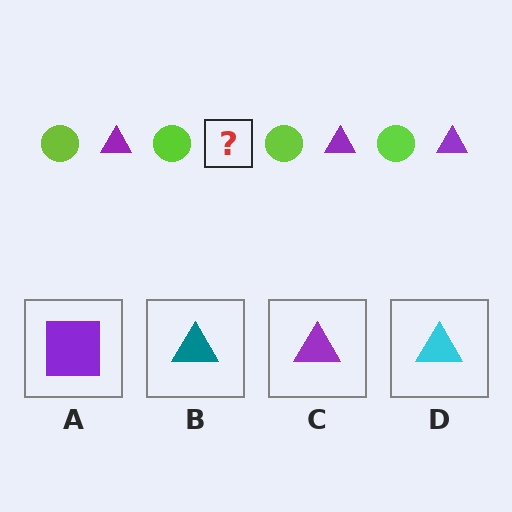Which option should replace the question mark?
Option C.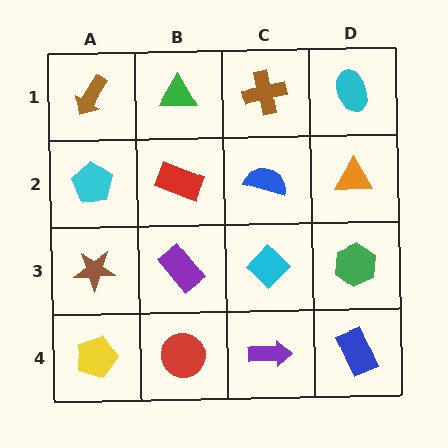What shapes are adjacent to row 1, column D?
An orange triangle (row 2, column D), a brown cross (row 1, column C).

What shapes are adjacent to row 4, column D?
A green hexagon (row 3, column D), a purple arrow (row 4, column C).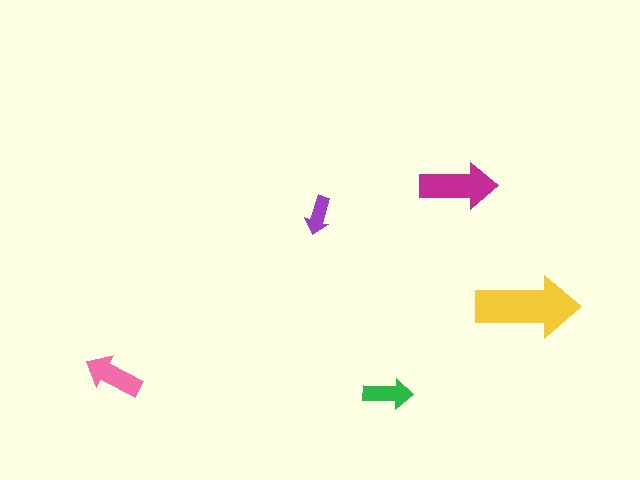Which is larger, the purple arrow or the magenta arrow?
The magenta one.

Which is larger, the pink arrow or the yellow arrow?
The yellow one.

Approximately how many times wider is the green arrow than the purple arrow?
About 1.5 times wider.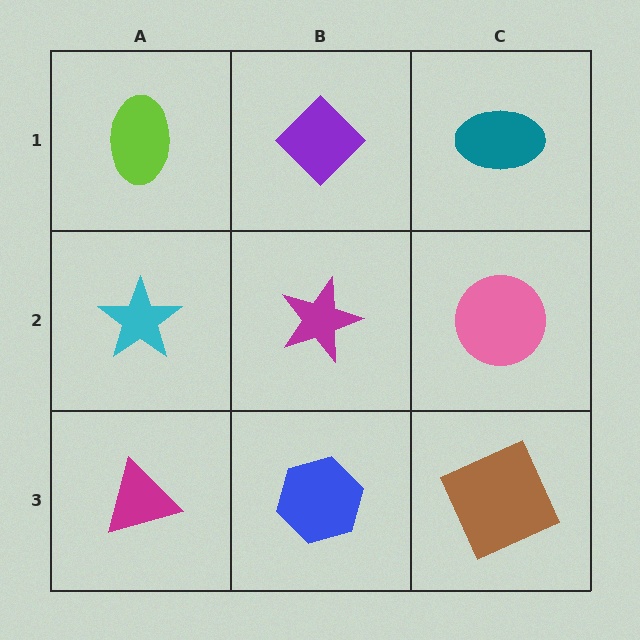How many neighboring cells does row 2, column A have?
3.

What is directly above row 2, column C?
A teal ellipse.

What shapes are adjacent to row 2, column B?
A purple diamond (row 1, column B), a blue hexagon (row 3, column B), a cyan star (row 2, column A), a pink circle (row 2, column C).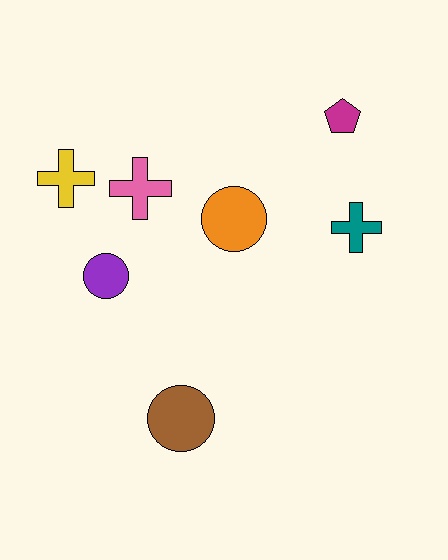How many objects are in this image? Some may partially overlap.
There are 7 objects.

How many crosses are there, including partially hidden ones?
There are 3 crosses.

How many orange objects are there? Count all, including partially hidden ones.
There is 1 orange object.